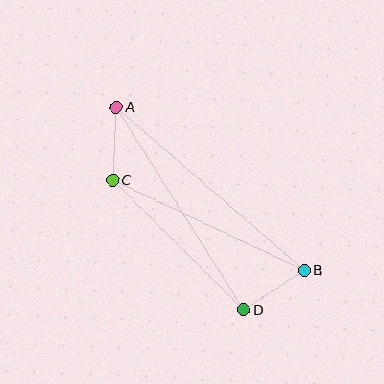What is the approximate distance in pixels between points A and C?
The distance between A and C is approximately 73 pixels.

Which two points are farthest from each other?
Points A and B are farthest from each other.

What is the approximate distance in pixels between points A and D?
The distance between A and D is approximately 240 pixels.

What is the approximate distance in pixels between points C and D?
The distance between C and D is approximately 184 pixels.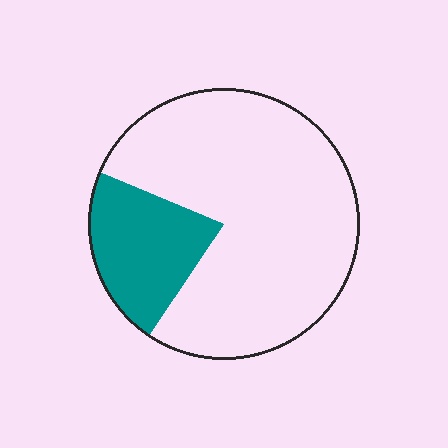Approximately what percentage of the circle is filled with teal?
Approximately 20%.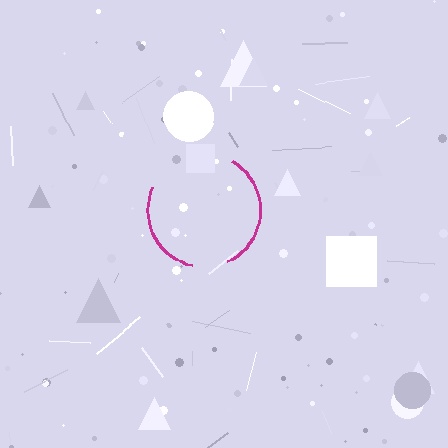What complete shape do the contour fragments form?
The contour fragments form a circle.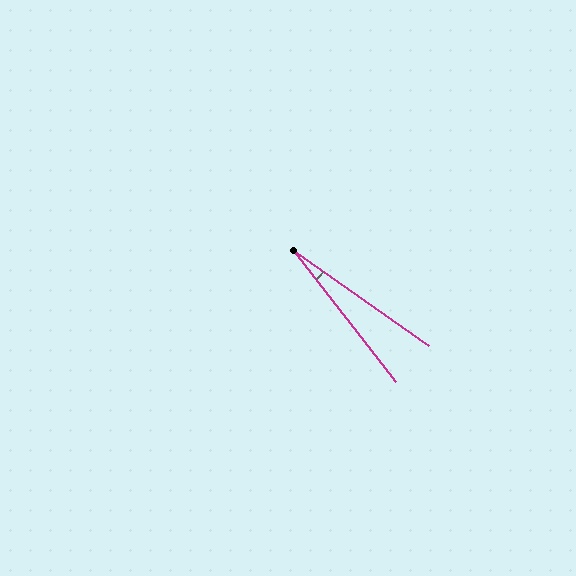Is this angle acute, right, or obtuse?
It is acute.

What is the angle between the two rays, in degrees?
Approximately 17 degrees.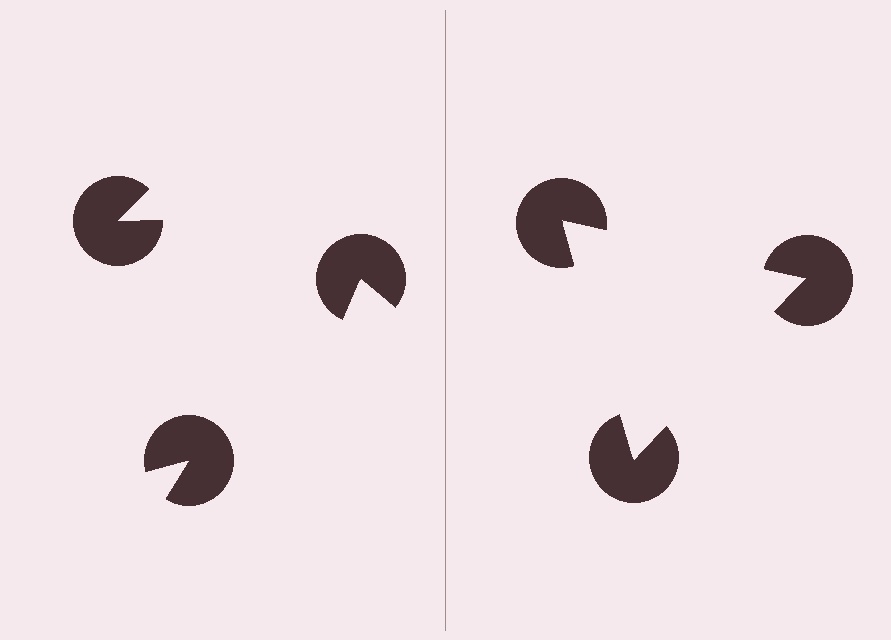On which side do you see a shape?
An illusory triangle appears on the right side. On the left side the wedge cuts are rotated, so no coherent shape forms.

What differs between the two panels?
The pac-man discs are positioned identically on both sides; only the wedge orientations differ. On the right they align to a triangle; on the left they are misaligned.